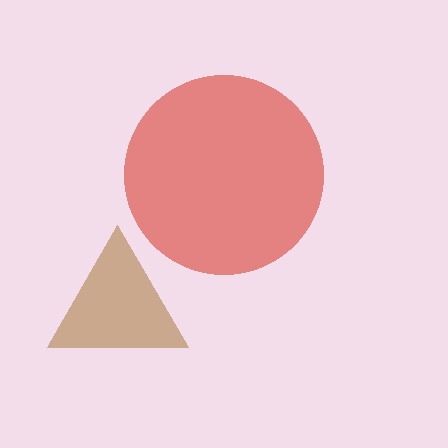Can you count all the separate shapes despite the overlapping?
Yes, there are 2 separate shapes.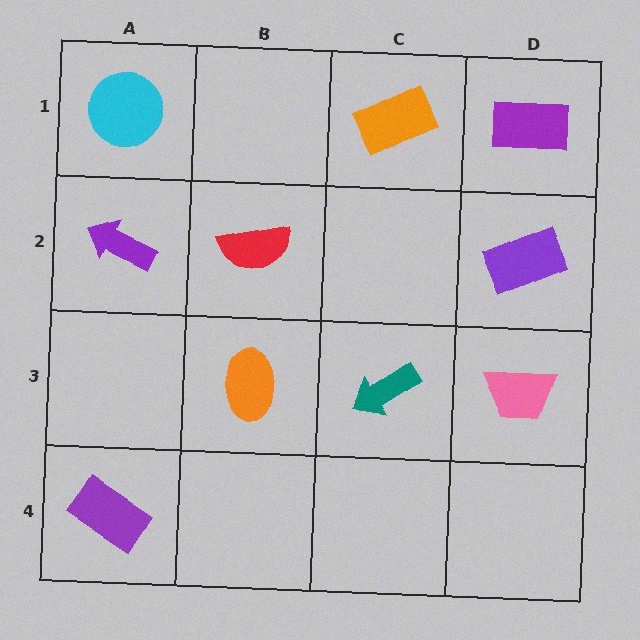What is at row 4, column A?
A purple rectangle.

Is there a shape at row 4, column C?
No, that cell is empty.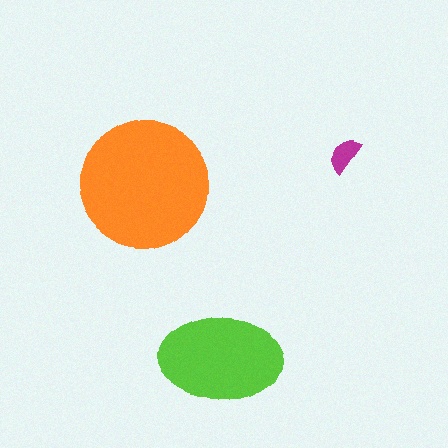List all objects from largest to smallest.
The orange circle, the lime ellipse, the magenta semicircle.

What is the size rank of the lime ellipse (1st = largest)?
2nd.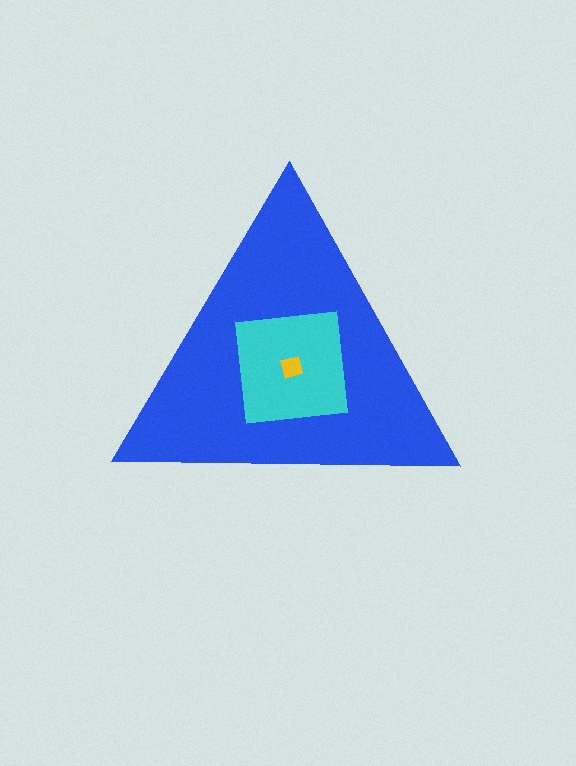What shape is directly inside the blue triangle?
The cyan square.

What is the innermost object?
The yellow square.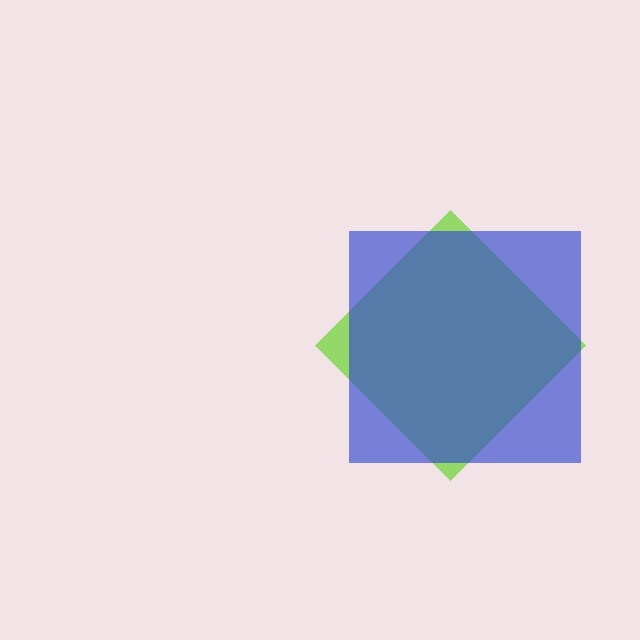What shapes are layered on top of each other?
The layered shapes are: a lime diamond, a blue square.